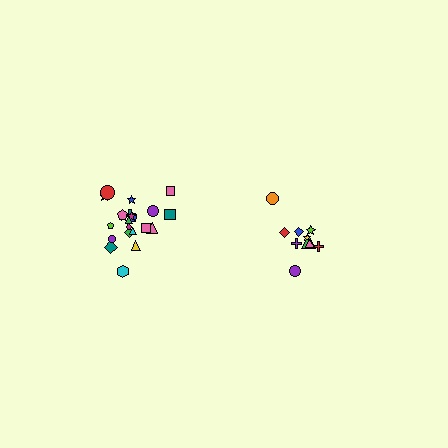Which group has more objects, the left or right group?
The left group.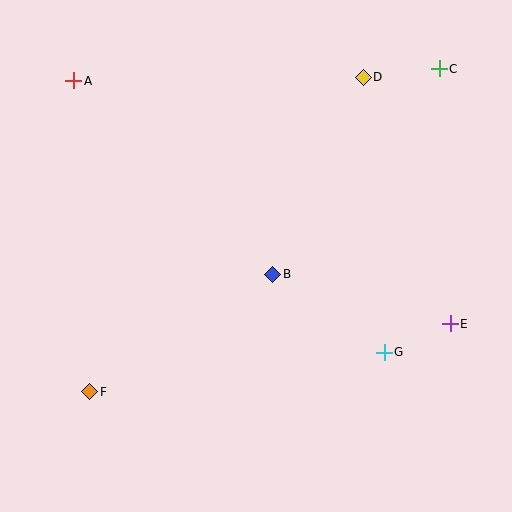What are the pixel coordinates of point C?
Point C is at (439, 69).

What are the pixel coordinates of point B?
Point B is at (273, 274).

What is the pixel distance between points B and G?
The distance between B and G is 136 pixels.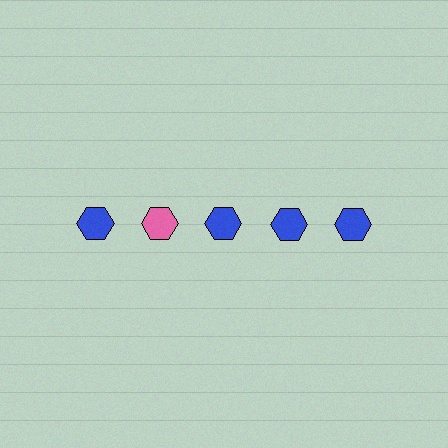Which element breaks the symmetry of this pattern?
The pink hexagon in the top row, second from left column breaks the symmetry. All other shapes are blue hexagons.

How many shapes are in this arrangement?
There are 5 shapes arranged in a grid pattern.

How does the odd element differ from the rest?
It has a different color: pink instead of blue.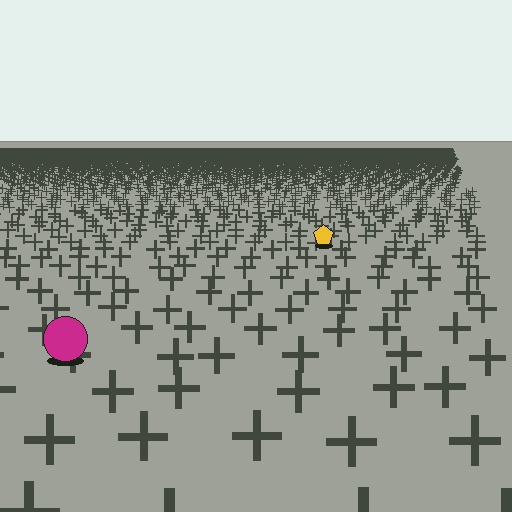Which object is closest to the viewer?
The magenta circle is closest. The texture marks near it are larger and more spread out.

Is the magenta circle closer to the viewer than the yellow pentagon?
Yes. The magenta circle is closer — you can tell from the texture gradient: the ground texture is coarser near it.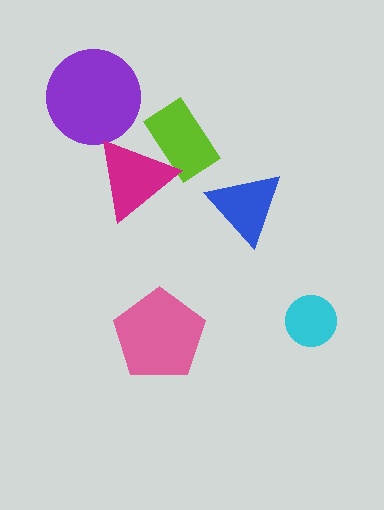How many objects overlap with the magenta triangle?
1 object overlaps with the magenta triangle.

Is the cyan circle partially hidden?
No, no other shape covers it.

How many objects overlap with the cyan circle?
0 objects overlap with the cyan circle.